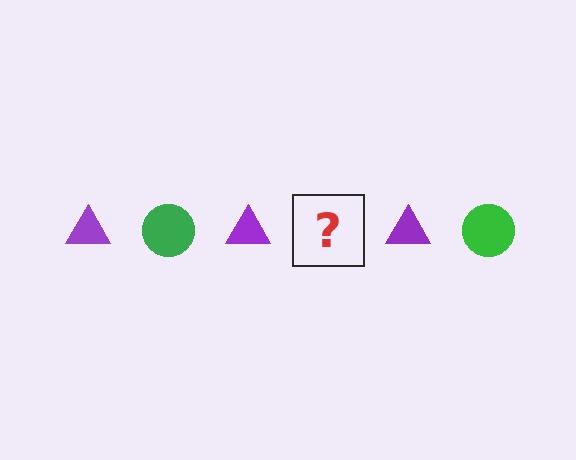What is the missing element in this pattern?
The missing element is a green circle.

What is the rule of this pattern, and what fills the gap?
The rule is that the pattern alternates between purple triangle and green circle. The gap should be filled with a green circle.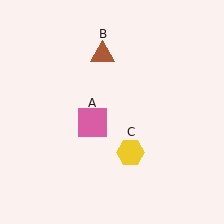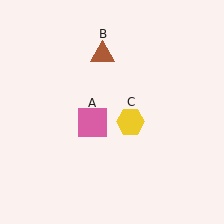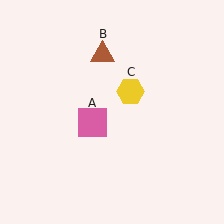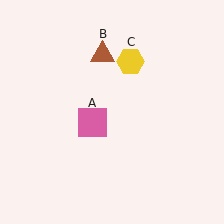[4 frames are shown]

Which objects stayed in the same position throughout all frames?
Pink square (object A) and brown triangle (object B) remained stationary.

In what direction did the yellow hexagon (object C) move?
The yellow hexagon (object C) moved up.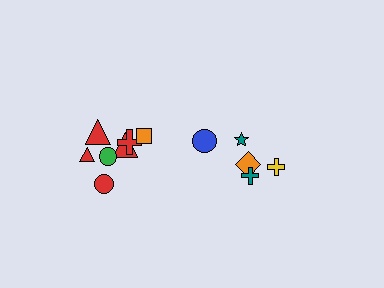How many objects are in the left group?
There are 7 objects.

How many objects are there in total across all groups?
There are 12 objects.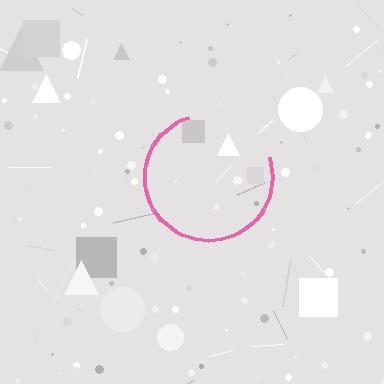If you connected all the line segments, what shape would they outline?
They would outline a circle.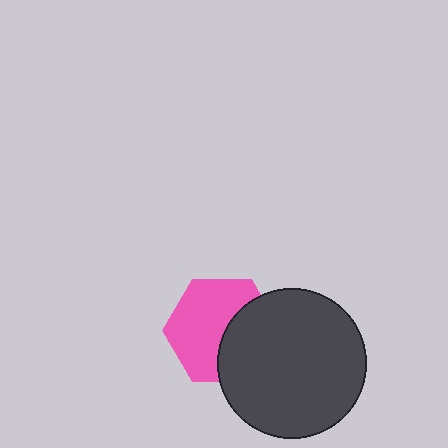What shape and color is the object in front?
The object in front is a dark gray circle.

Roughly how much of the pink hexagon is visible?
About half of it is visible (roughly 61%).